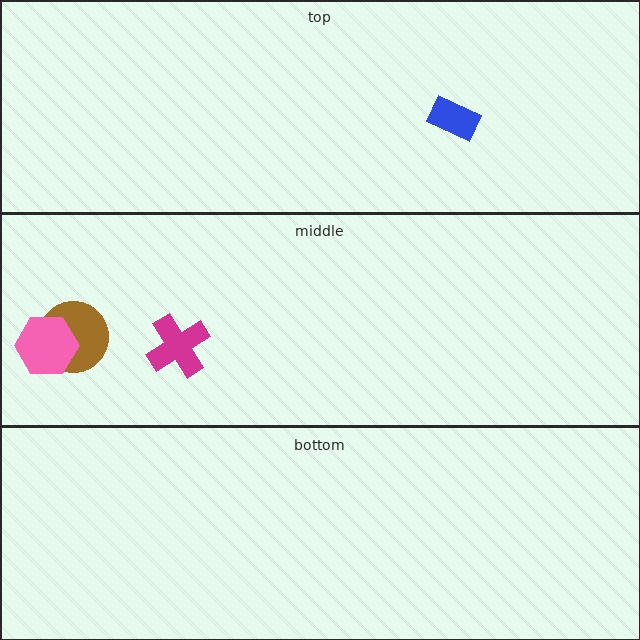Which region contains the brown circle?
The middle region.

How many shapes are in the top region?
1.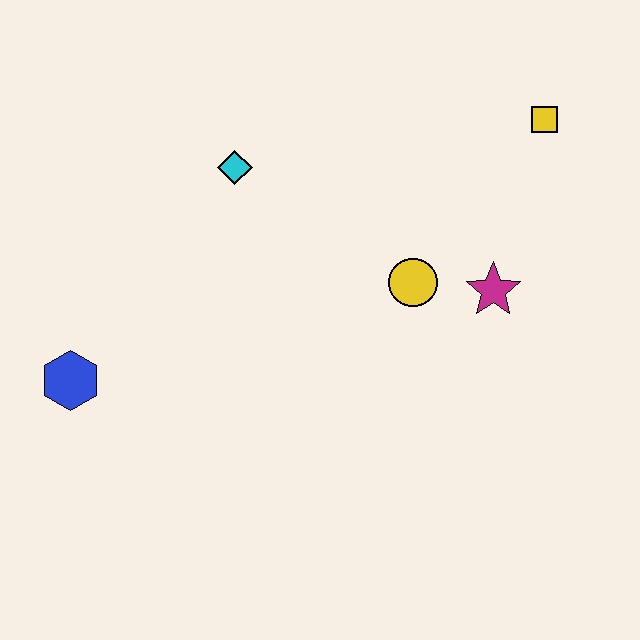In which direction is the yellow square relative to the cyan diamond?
The yellow square is to the right of the cyan diamond.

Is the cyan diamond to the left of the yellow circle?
Yes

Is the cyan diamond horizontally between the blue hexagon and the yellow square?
Yes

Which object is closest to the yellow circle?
The magenta star is closest to the yellow circle.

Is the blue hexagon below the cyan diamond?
Yes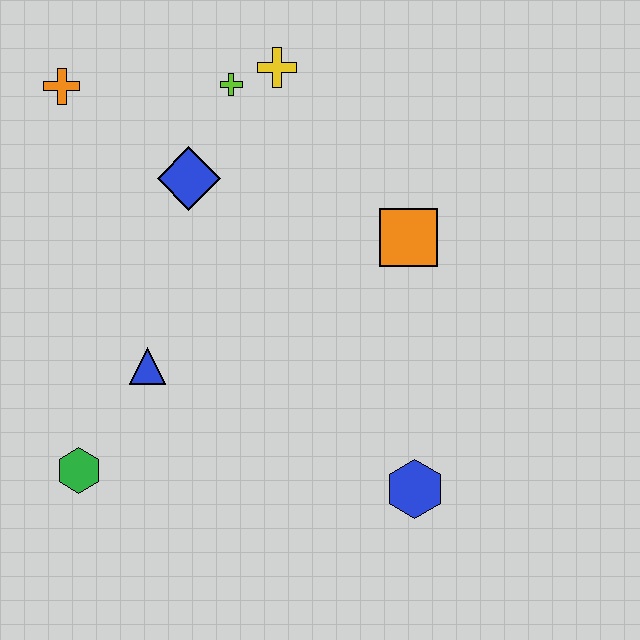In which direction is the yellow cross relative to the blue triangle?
The yellow cross is above the blue triangle.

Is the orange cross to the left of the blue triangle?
Yes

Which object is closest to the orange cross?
The blue diamond is closest to the orange cross.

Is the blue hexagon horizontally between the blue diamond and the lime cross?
No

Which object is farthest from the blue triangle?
The yellow cross is farthest from the blue triangle.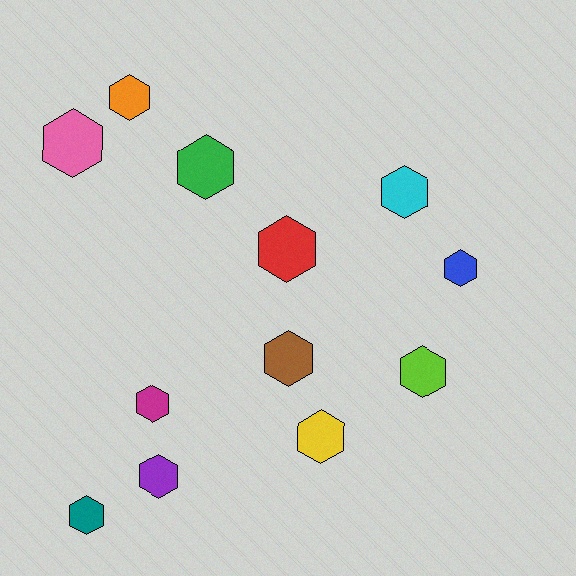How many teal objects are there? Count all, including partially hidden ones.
There is 1 teal object.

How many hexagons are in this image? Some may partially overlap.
There are 12 hexagons.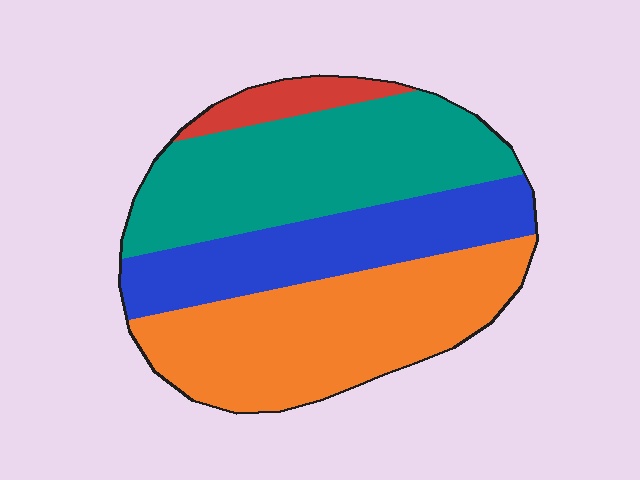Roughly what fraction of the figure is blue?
Blue covers around 25% of the figure.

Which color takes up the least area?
Red, at roughly 5%.